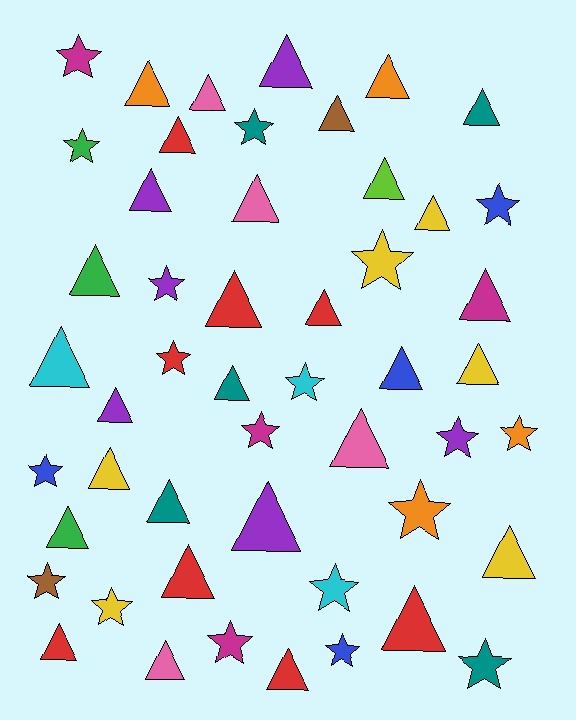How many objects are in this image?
There are 50 objects.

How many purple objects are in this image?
There are 6 purple objects.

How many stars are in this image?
There are 19 stars.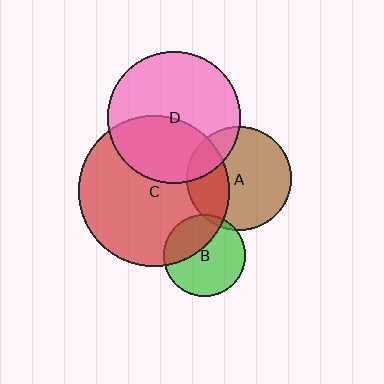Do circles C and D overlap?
Yes.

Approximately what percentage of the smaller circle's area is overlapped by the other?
Approximately 40%.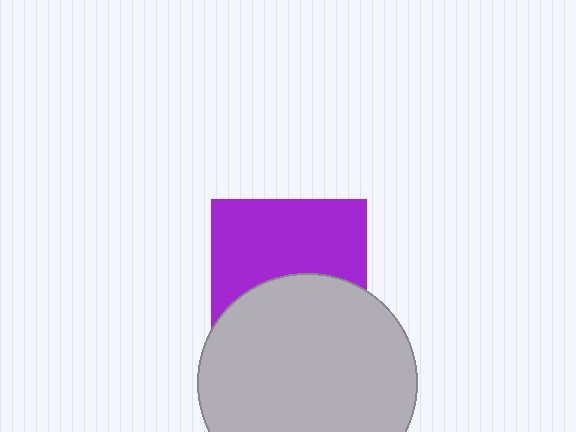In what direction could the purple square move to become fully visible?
The purple square could move up. That would shift it out from behind the light gray circle entirely.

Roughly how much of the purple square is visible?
About half of it is visible (roughly 55%).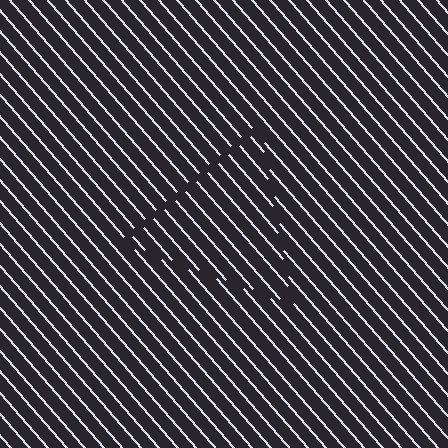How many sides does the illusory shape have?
3 sides — the line-ends trace a triangle.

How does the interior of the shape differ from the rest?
The interior of the shape contains the same grating, shifted by half a period — the contour is defined by the phase discontinuity where line-ends from the inner and outer gratings abut.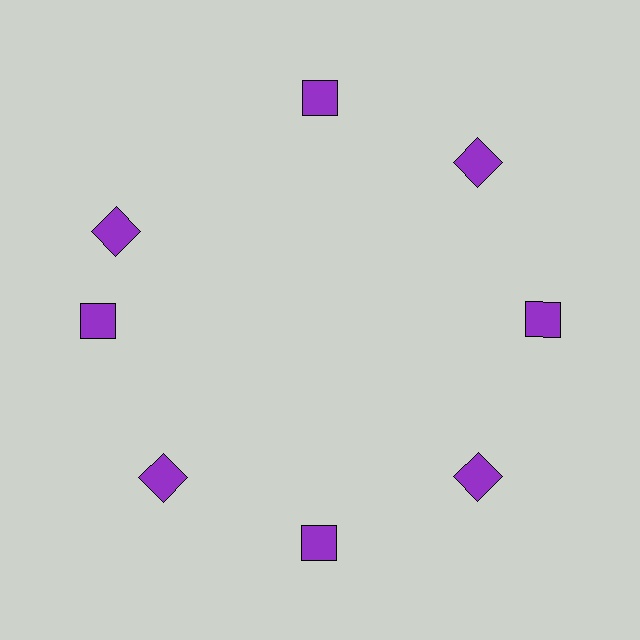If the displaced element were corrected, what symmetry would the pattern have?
It would have 8-fold rotational symmetry — the pattern would map onto itself every 45 degrees.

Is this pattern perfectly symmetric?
No. The 8 purple diamonds are arranged in a ring, but one element near the 10 o'clock position is rotated out of alignment along the ring, breaking the 8-fold rotational symmetry.